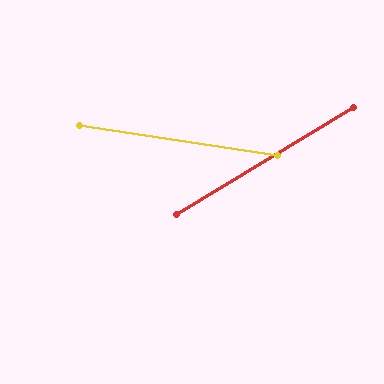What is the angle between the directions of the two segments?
Approximately 40 degrees.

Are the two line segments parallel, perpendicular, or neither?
Neither parallel nor perpendicular — they differ by about 40°.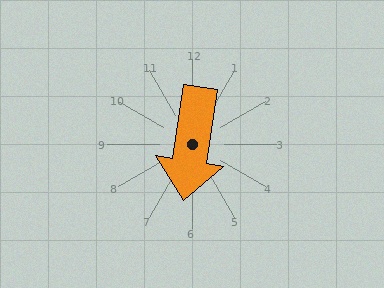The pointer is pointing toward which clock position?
Roughly 6 o'clock.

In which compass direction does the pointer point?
South.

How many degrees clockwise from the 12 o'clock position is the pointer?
Approximately 189 degrees.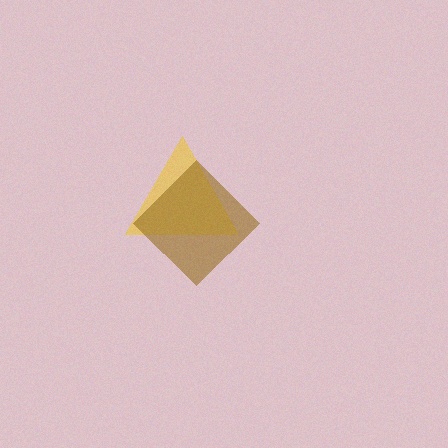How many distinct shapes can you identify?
There are 2 distinct shapes: a yellow triangle, a brown diamond.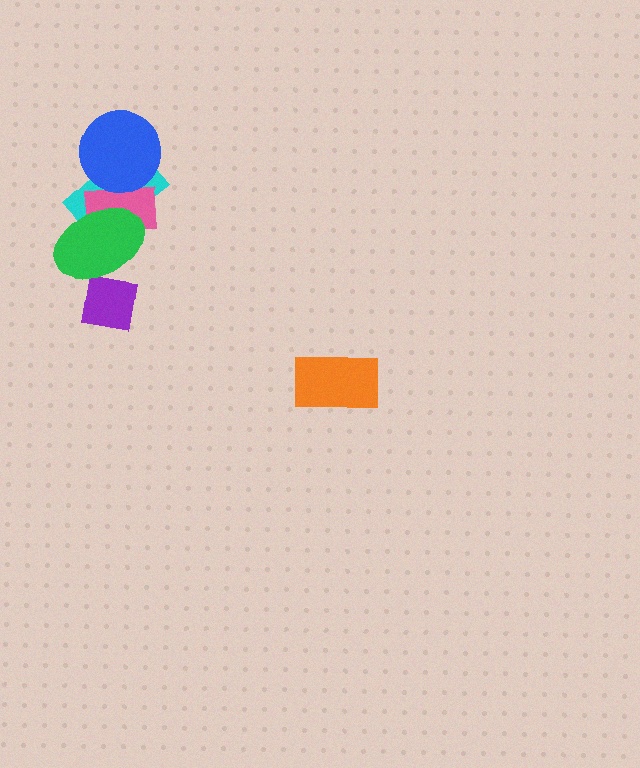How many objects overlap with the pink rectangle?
3 objects overlap with the pink rectangle.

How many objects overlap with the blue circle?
2 objects overlap with the blue circle.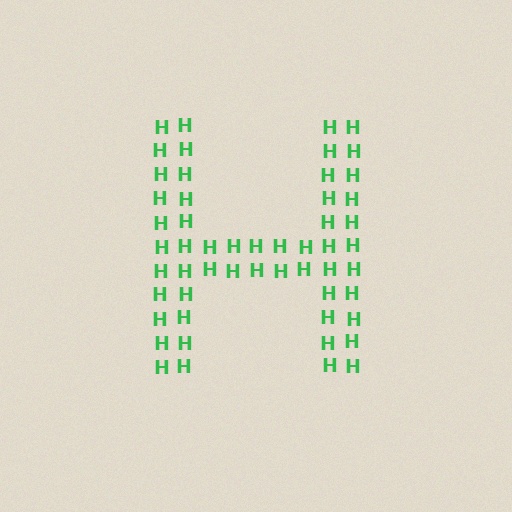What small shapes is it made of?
It is made of small letter H's.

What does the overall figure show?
The overall figure shows the letter H.